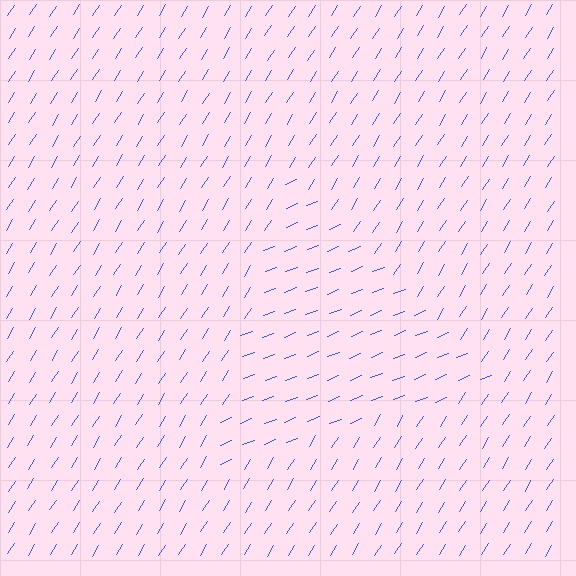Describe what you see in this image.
The image is filled with small blue line segments. A triangle region in the image has lines oriented differently from the surrounding lines, creating a visible texture boundary.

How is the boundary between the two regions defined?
The boundary is defined purely by a change in line orientation (approximately 37 degrees difference). All lines are the same color and thickness.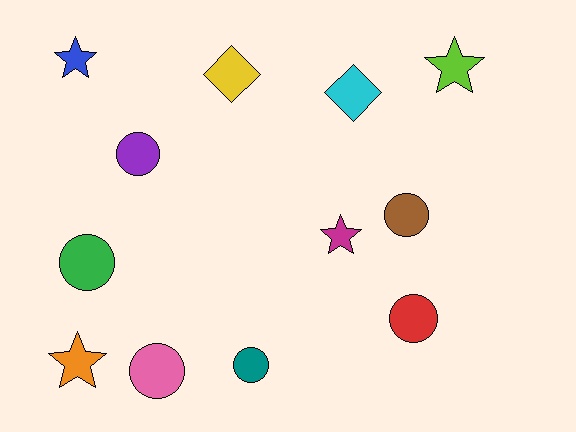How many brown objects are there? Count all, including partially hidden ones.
There is 1 brown object.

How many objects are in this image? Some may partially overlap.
There are 12 objects.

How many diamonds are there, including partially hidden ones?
There are 2 diamonds.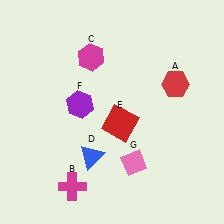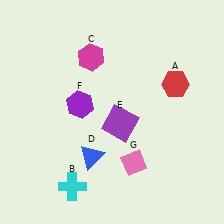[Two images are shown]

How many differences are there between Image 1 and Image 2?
There are 2 differences between the two images.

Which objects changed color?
B changed from magenta to cyan. E changed from red to purple.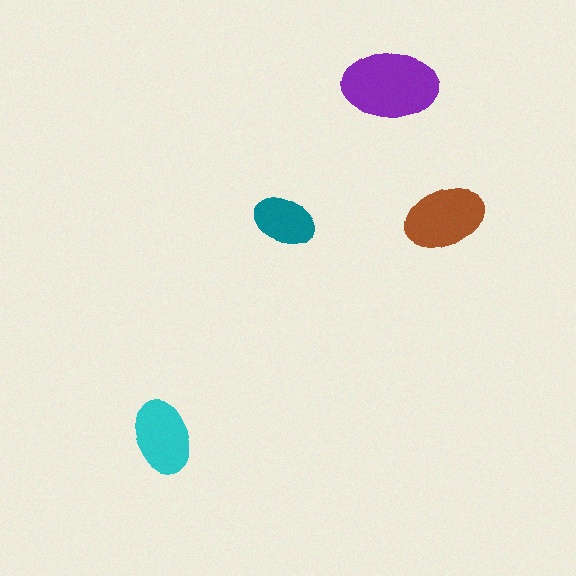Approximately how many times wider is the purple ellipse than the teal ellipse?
About 1.5 times wider.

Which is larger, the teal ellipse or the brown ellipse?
The brown one.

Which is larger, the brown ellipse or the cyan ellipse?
The brown one.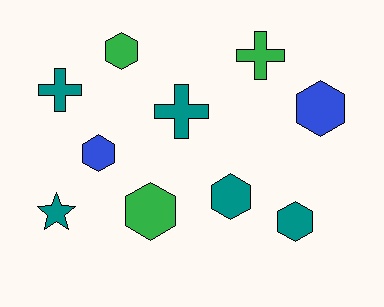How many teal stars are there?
There is 1 teal star.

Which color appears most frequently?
Teal, with 5 objects.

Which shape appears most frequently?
Hexagon, with 6 objects.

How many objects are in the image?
There are 10 objects.